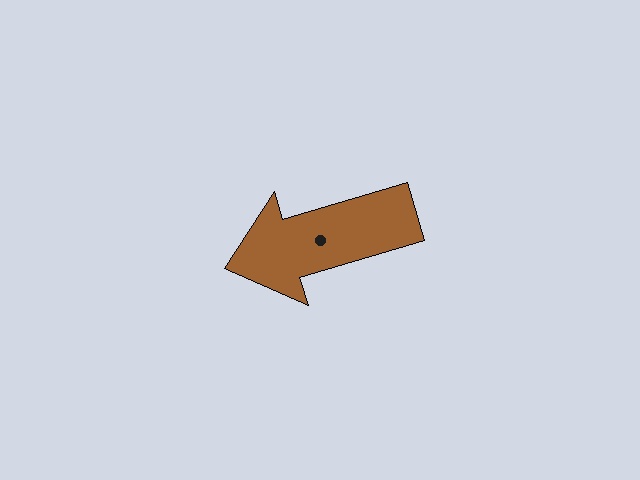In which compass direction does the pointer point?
West.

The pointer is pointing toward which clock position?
Roughly 8 o'clock.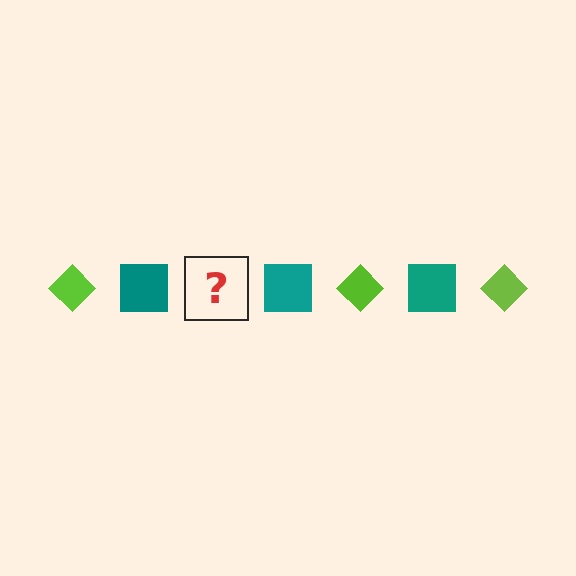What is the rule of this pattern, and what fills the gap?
The rule is that the pattern alternates between lime diamond and teal square. The gap should be filled with a lime diamond.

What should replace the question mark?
The question mark should be replaced with a lime diamond.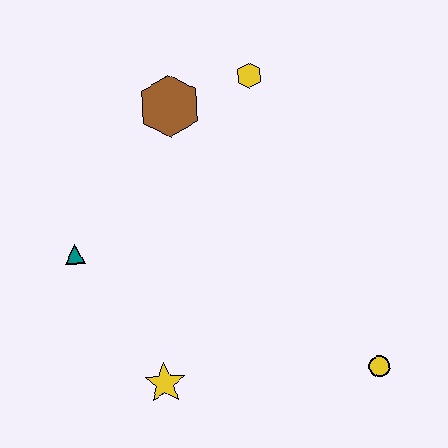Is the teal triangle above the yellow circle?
Yes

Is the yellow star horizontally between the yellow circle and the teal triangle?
Yes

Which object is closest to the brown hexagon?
The yellow hexagon is closest to the brown hexagon.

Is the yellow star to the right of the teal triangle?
Yes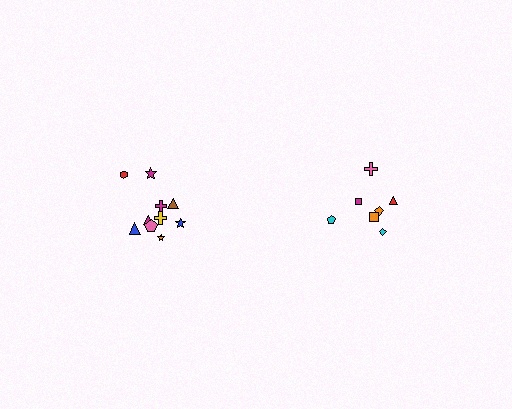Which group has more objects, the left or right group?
The left group.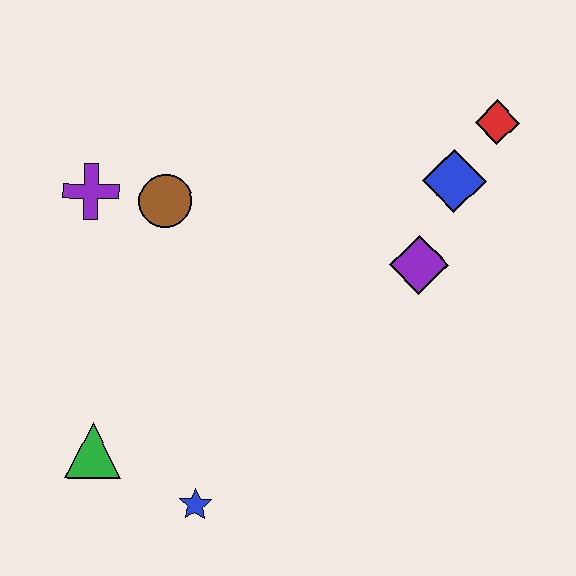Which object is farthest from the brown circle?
The red diamond is farthest from the brown circle.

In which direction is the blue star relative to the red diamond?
The blue star is below the red diamond.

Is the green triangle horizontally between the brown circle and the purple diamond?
No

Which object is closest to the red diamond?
The blue diamond is closest to the red diamond.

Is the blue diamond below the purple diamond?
No